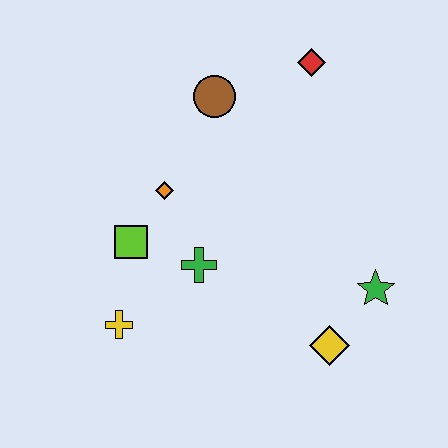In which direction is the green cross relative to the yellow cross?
The green cross is to the right of the yellow cross.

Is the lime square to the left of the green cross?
Yes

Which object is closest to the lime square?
The orange diamond is closest to the lime square.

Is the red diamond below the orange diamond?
No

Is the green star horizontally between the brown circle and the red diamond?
No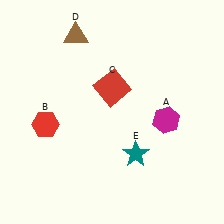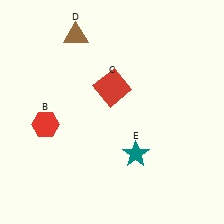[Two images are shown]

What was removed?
The magenta hexagon (A) was removed in Image 2.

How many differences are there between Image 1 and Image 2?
There is 1 difference between the two images.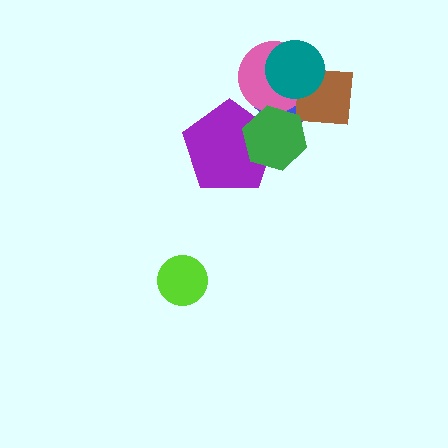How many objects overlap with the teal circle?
3 objects overlap with the teal circle.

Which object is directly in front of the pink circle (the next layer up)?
The brown square is directly in front of the pink circle.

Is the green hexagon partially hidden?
No, no other shape covers it.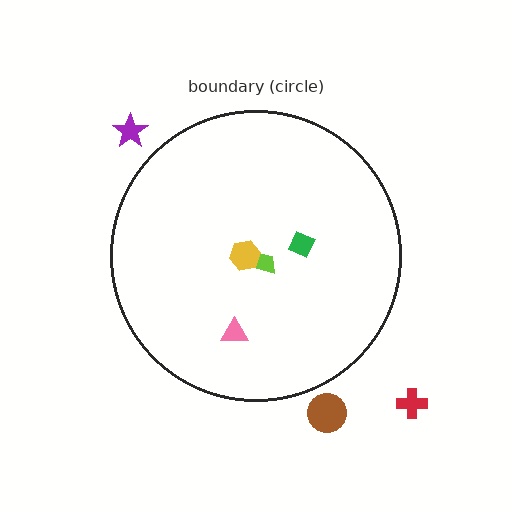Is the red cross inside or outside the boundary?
Outside.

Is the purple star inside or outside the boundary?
Outside.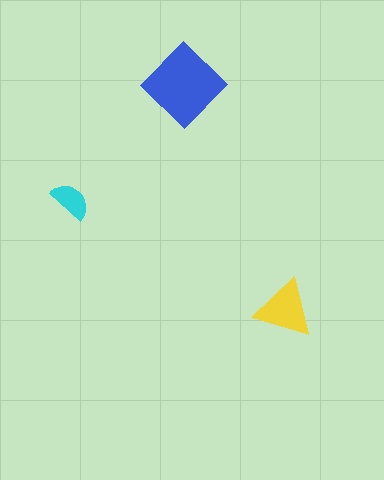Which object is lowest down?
The yellow triangle is bottommost.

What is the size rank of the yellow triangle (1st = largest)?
2nd.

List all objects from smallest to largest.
The cyan semicircle, the yellow triangle, the blue diamond.